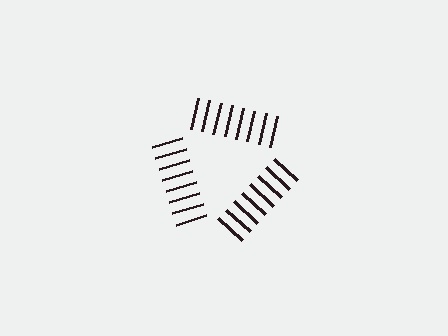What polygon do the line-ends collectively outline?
An illusory triangle — the line segments terminate on its edges but no continuous stroke is drawn.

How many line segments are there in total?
24 — 8 along each of the 3 edges.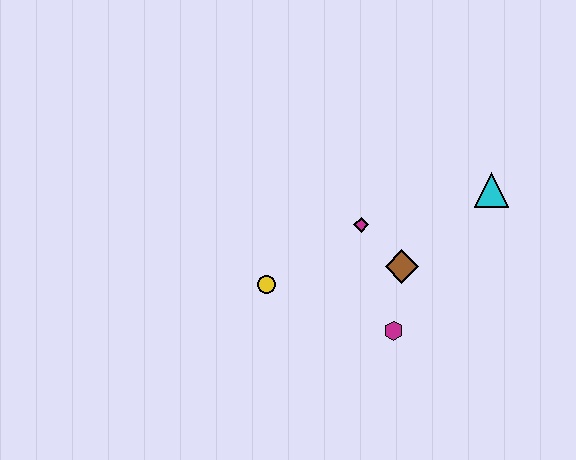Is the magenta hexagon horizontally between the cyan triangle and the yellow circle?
Yes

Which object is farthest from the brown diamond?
The yellow circle is farthest from the brown diamond.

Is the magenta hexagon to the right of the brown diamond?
No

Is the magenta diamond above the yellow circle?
Yes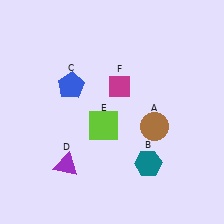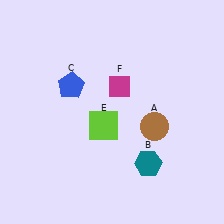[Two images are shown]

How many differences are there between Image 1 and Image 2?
There is 1 difference between the two images.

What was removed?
The purple triangle (D) was removed in Image 2.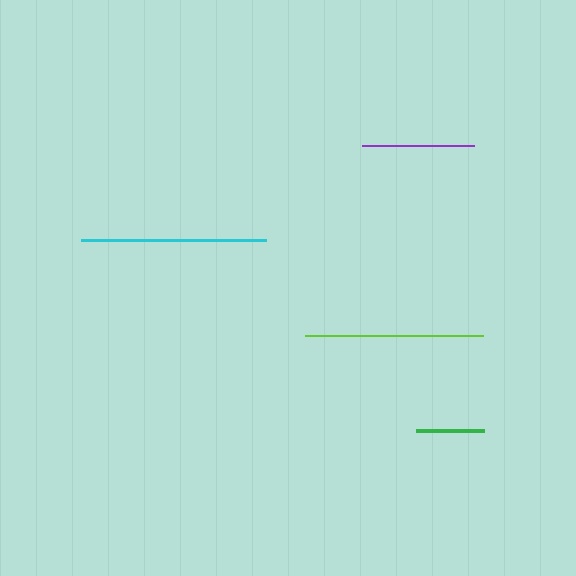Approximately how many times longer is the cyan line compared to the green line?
The cyan line is approximately 2.7 times the length of the green line.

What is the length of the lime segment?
The lime segment is approximately 178 pixels long.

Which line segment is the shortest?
The green line is the shortest at approximately 68 pixels.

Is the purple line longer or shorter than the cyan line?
The cyan line is longer than the purple line.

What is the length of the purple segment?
The purple segment is approximately 112 pixels long.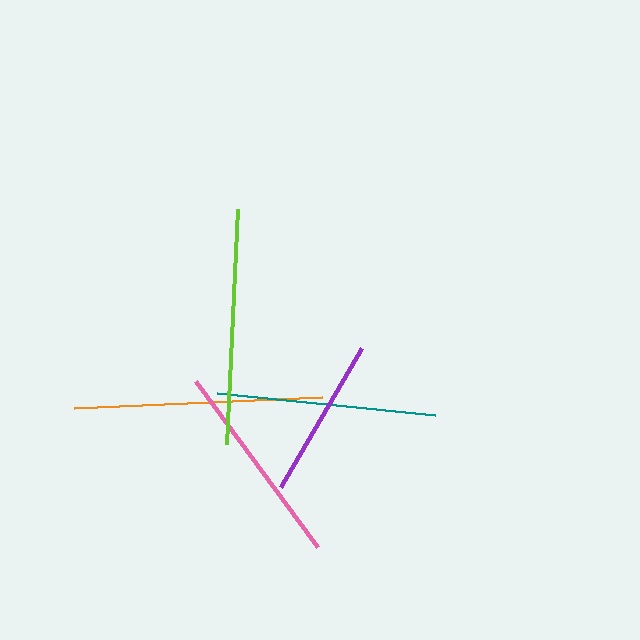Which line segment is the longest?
The orange line is the longest at approximately 249 pixels.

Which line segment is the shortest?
The purple line is the shortest at approximately 161 pixels.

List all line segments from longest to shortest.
From longest to shortest: orange, lime, teal, pink, purple.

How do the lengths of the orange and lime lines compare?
The orange and lime lines are approximately the same length.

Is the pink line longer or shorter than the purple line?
The pink line is longer than the purple line.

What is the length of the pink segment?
The pink segment is approximately 206 pixels long.